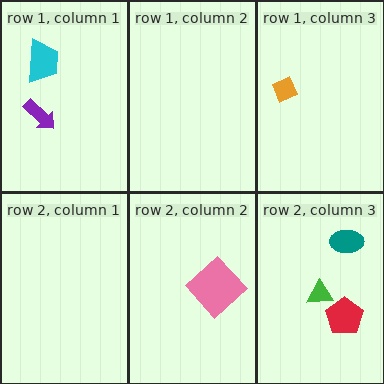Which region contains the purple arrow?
The row 1, column 1 region.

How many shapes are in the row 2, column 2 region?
1.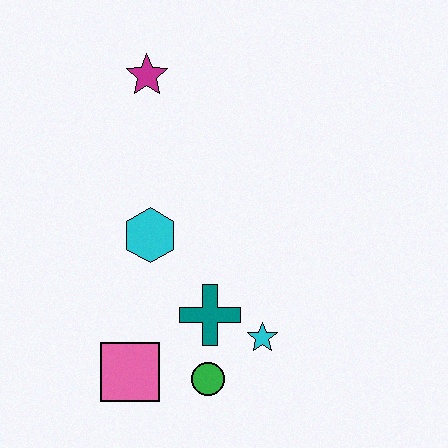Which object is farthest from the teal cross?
The magenta star is farthest from the teal cross.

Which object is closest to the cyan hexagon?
The teal cross is closest to the cyan hexagon.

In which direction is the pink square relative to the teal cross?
The pink square is to the left of the teal cross.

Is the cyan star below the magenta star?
Yes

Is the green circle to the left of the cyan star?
Yes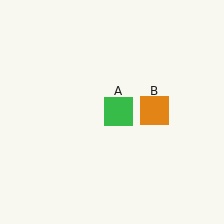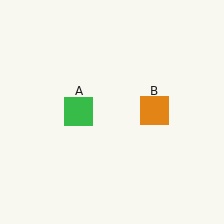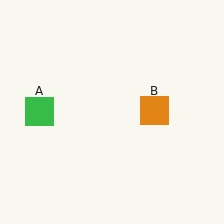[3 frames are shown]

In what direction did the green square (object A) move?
The green square (object A) moved left.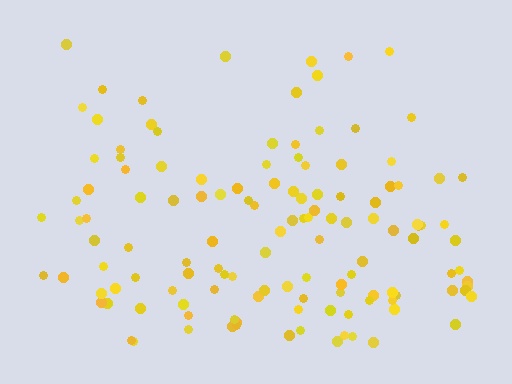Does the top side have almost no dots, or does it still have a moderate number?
Still a moderate number, just noticeably fewer than the bottom.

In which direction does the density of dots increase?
From top to bottom, with the bottom side densest.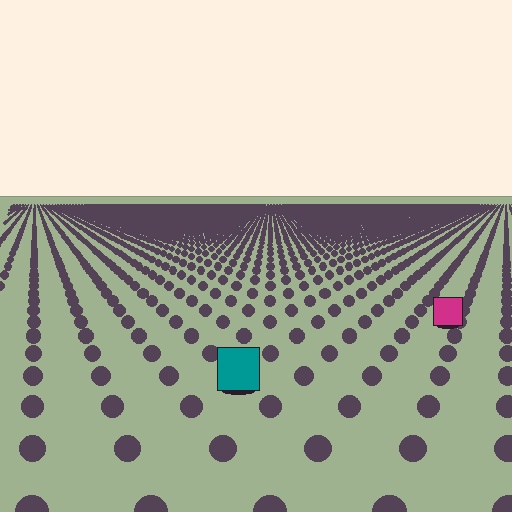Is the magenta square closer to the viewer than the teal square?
No. The teal square is closer — you can tell from the texture gradient: the ground texture is coarser near it.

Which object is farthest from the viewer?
The magenta square is farthest from the viewer. It appears smaller and the ground texture around it is denser.